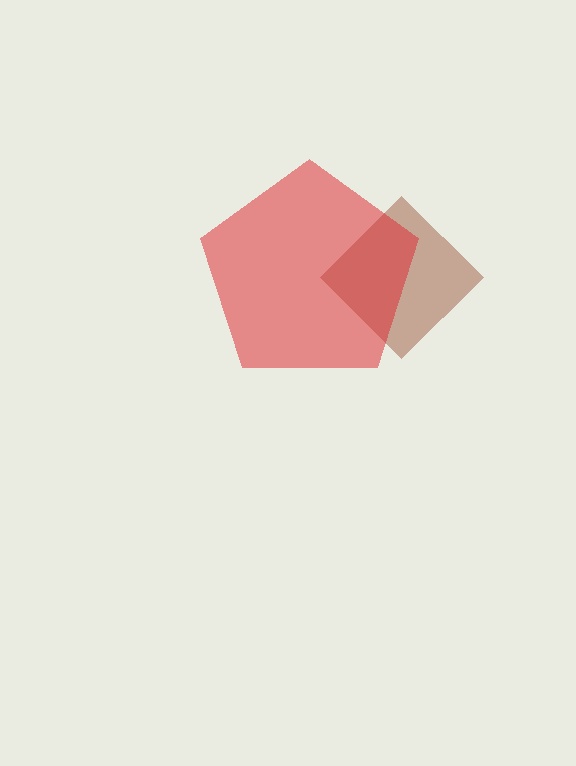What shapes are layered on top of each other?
The layered shapes are: a brown diamond, a red pentagon.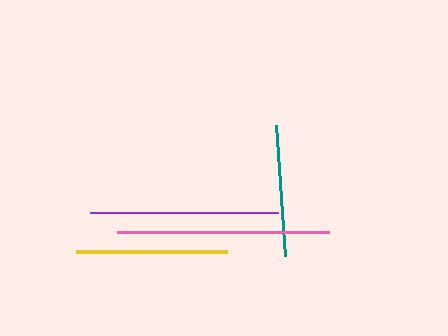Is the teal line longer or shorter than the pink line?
The pink line is longer than the teal line.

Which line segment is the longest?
The pink line is the longest at approximately 212 pixels.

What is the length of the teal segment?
The teal segment is approximately 131 pixels long.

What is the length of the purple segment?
The purple segment is approximately 188 pixels long.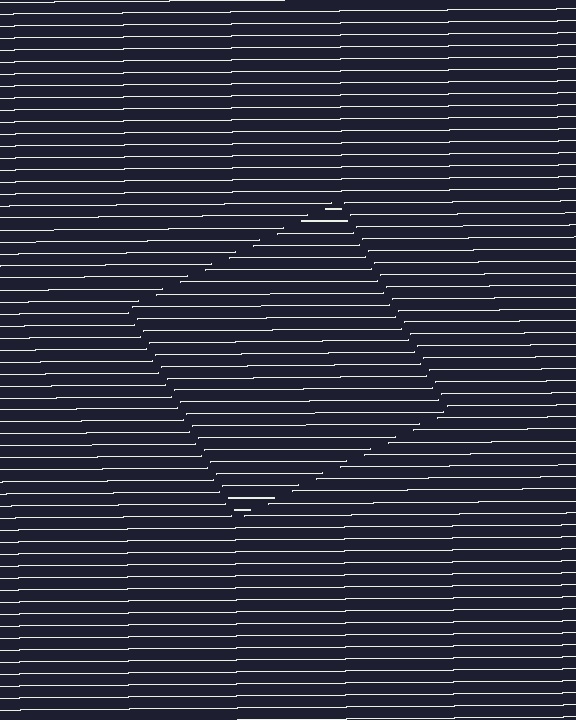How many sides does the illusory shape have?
4 sides — the line-ends trace a square.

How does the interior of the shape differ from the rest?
The interior of the shape contains the same grating, shifted by half a period — the contour is defined by the phase discontinuity where line-ends from the inner and outer gratings abut.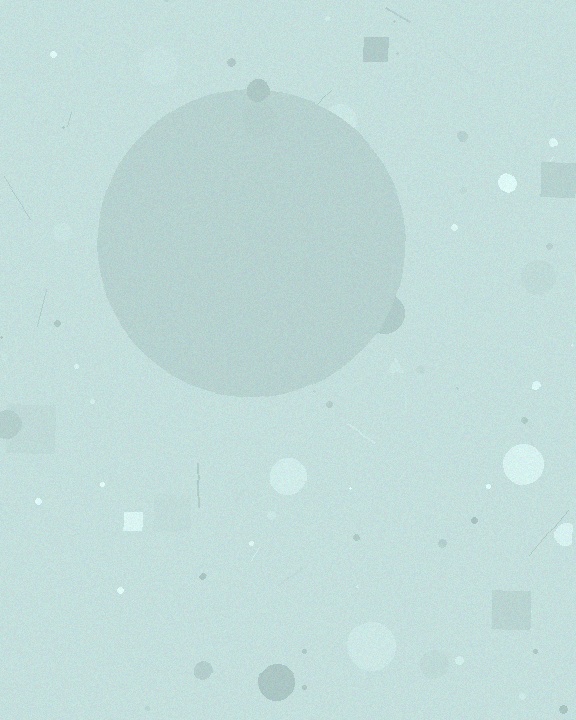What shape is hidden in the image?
A circle is hidden in the image.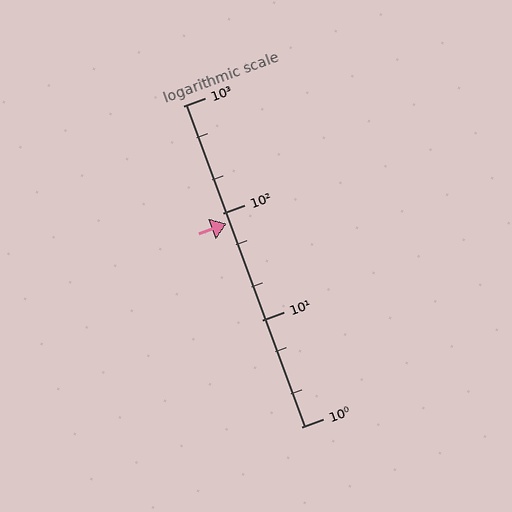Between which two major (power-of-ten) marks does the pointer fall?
The pointer is between 10 and 100.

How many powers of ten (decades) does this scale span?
The scale spans 3 decades, from 1 to 1000.